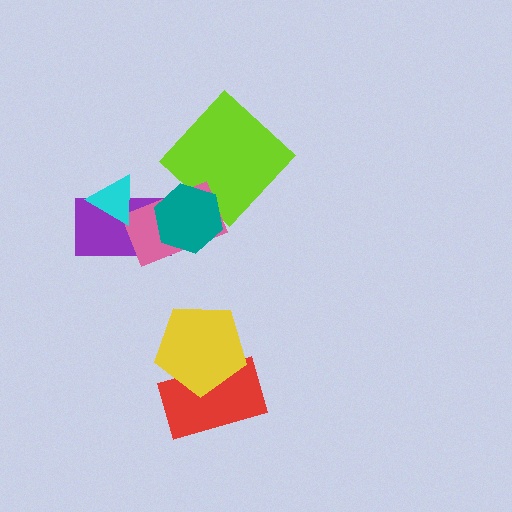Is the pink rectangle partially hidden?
Yes, it is partially covered by another shape.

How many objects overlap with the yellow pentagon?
1 object overlaps with the yellow pentagon.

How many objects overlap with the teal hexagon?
3 objects overlap with the teal hexagon.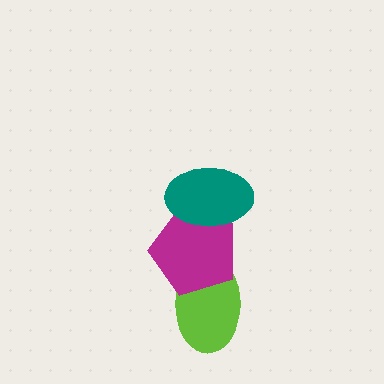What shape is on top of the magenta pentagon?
The teal ellipse is on top of the magenta pentagon.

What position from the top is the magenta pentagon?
The magenta pentagon is 2nd from the top.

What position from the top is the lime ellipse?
The lime ellipse is 3rd from the top.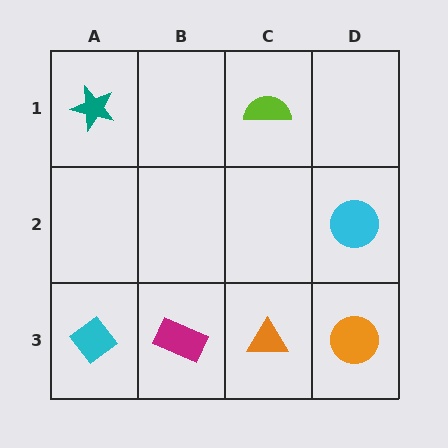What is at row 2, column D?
A cyan circle.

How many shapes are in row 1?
2 shapes.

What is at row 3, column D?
An orange circle.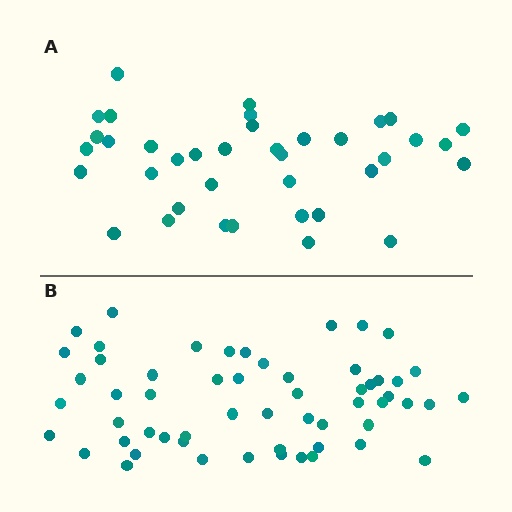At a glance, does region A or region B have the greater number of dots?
Region B (the bottom region) has more dots.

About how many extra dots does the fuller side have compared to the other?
Region B has approximately 20 more dots than region A.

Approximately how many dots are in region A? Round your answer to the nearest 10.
About 40 dots. (The exact count is 38, which rounds to 40.)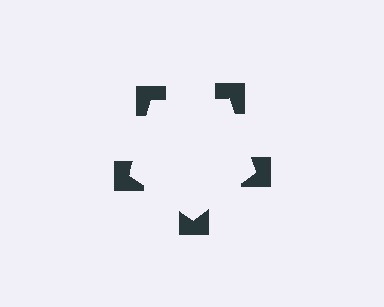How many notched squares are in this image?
There are 5 — one at each vertex of the illusory pentagon.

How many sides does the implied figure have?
5 sides.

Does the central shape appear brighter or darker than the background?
It typically appears slightly brighter than the background, even though no actual brightness change is drawn.